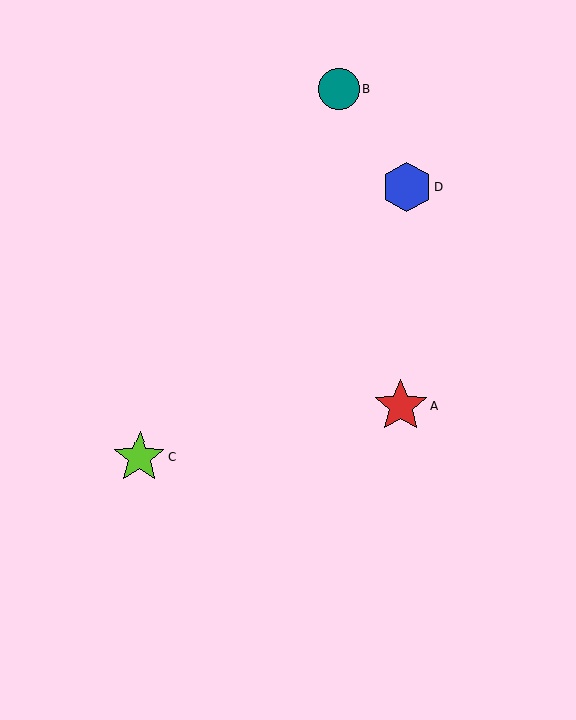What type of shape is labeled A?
Shape A is a red star.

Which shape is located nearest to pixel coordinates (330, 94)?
The teal circle (labeled B) at (338, 90) is nearest to that location.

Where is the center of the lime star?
The center of the lime star is at (139, 458).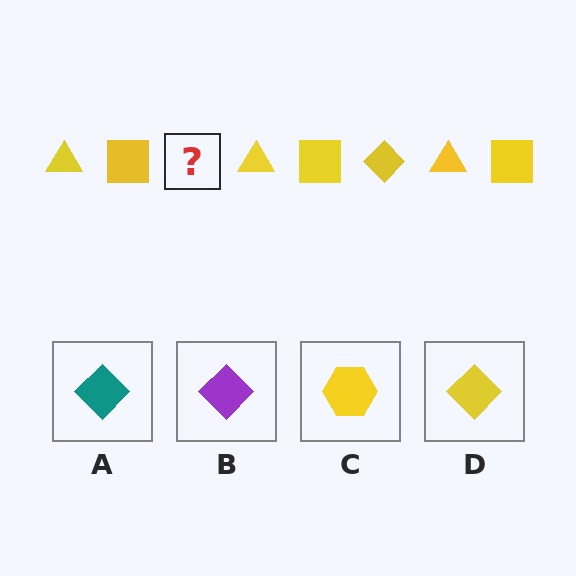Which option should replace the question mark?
Option D.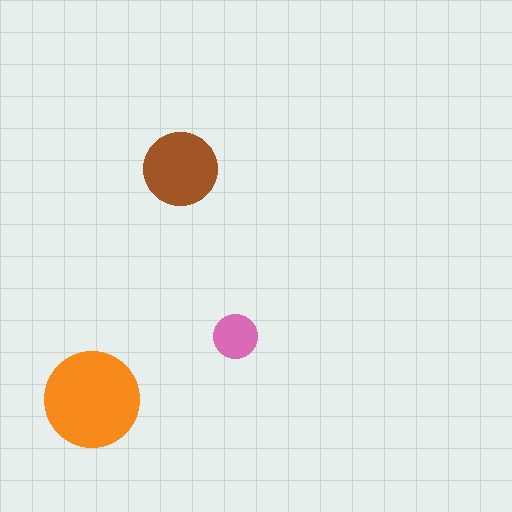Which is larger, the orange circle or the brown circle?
The orange one.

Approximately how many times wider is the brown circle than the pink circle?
About 1.5 times wider.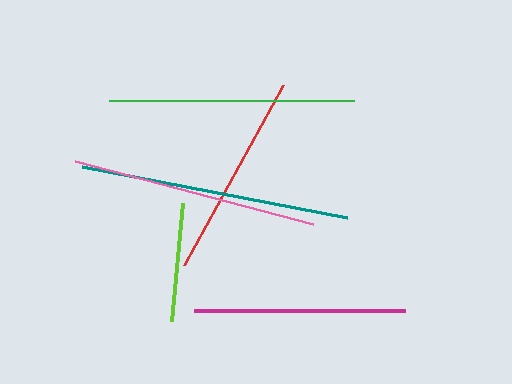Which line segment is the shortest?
The lime line is the shortest at approximately 118 pixels.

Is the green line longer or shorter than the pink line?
The pink line is longer than the green line.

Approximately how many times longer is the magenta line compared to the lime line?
The magenta line is approximately 1.8 times the length of the lime line.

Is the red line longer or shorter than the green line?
The green line is longer than the red line.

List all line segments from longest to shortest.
From longest to shortest: teal, pink, green, magenta, red, lime.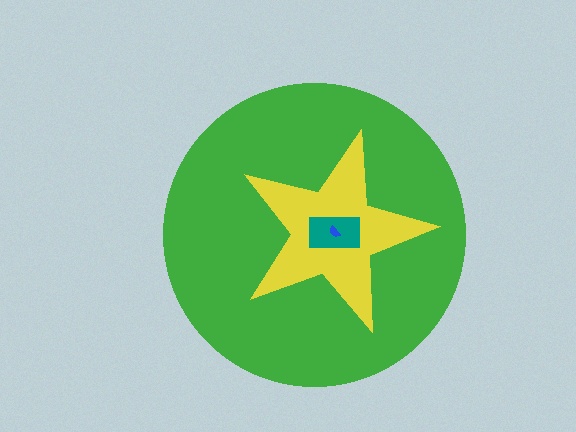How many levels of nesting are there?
4.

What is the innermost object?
The blue semicircle.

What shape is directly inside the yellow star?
The teal rectangle.